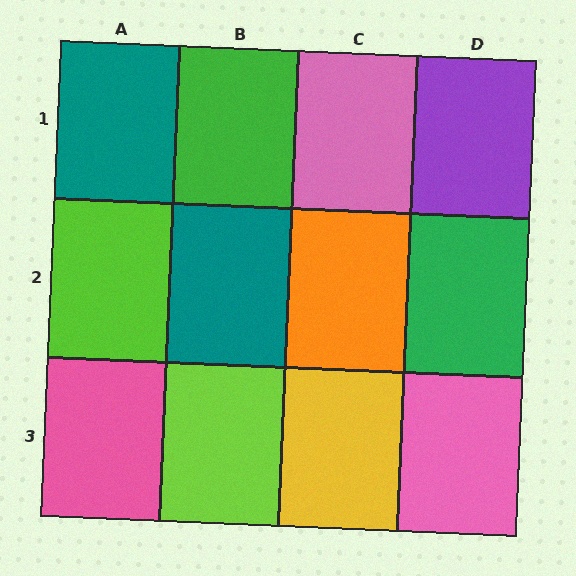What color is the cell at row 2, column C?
Orange.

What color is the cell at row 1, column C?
Pink.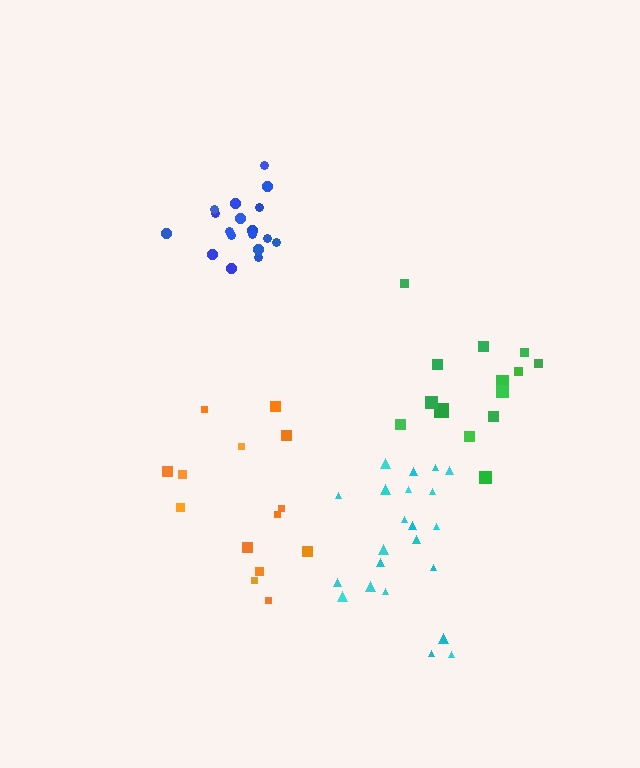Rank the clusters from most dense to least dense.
blue, cyan, orange, green.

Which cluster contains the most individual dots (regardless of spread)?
Cyan (22).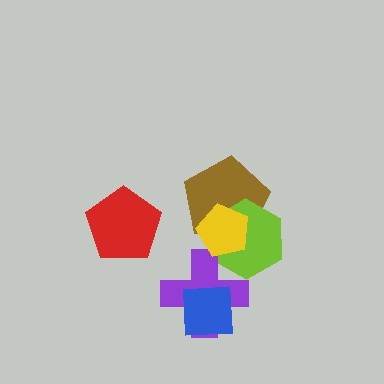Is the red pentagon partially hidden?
No, no other shape covers it.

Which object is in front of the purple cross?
The blue square is in front of the purple cross.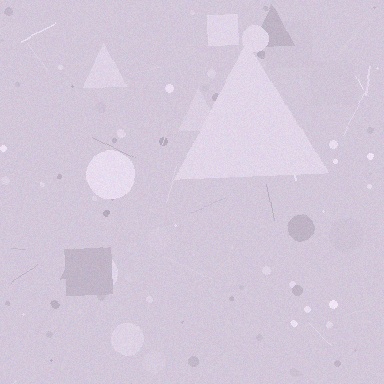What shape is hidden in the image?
A triangle is hidden in the image.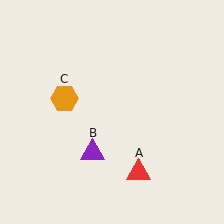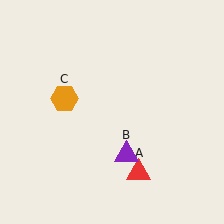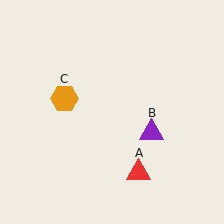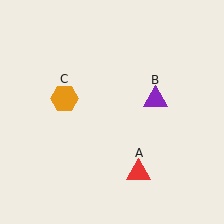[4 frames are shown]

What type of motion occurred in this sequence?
The purple triangle (object B) rotated counterclockwise around the center of the scene.